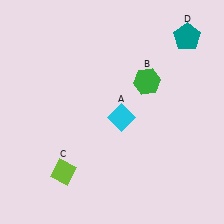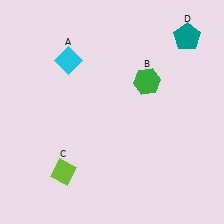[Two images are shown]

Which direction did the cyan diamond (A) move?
The cyan diamond (A) moved up.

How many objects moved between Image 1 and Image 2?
1 object moved between the two images.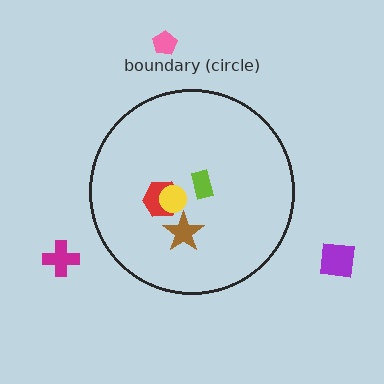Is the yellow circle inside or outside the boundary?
Inside.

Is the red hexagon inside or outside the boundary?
Inside.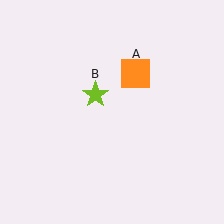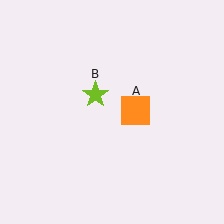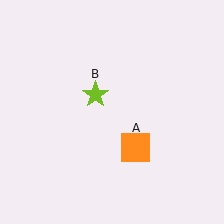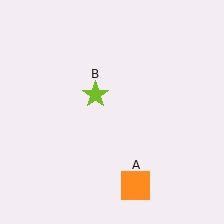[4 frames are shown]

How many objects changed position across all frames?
1 object changed position: orange square (object A).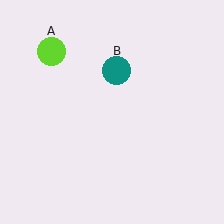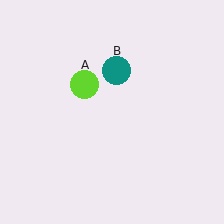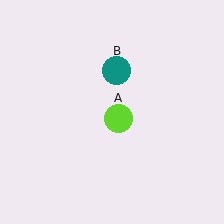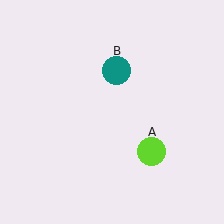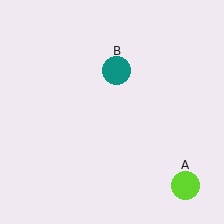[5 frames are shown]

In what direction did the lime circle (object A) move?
The lime circle (object A) moved down and to the right.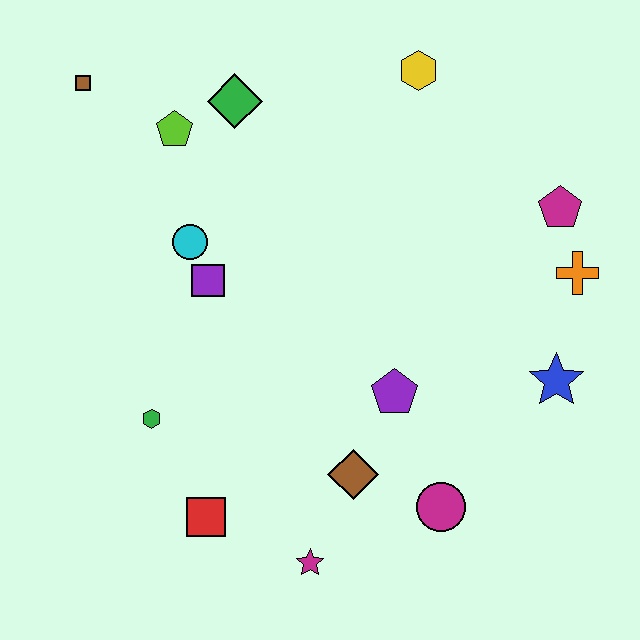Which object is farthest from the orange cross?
The brown square is farthest from the orange cross.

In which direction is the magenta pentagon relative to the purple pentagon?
The magenta pentagon is above the purple pentagon.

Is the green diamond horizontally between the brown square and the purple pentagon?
Yes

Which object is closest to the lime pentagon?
The green diamond is closest to the lime pentagon.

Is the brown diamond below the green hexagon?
Yes